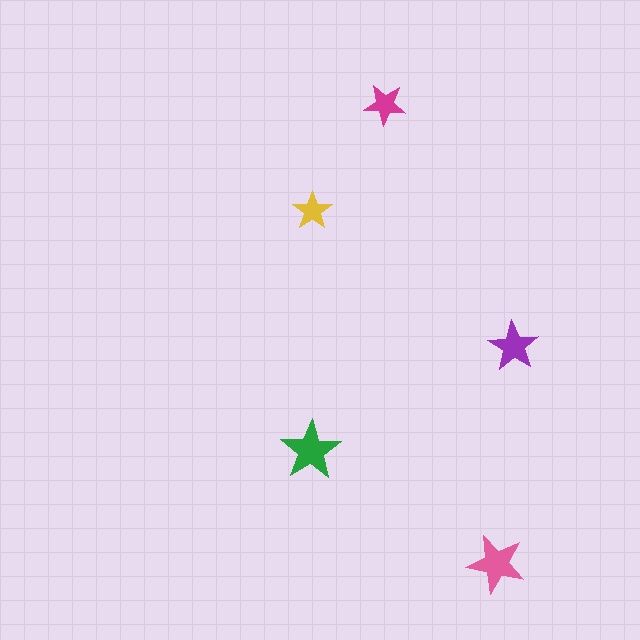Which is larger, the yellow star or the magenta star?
The magenta one.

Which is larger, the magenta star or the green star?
The green one.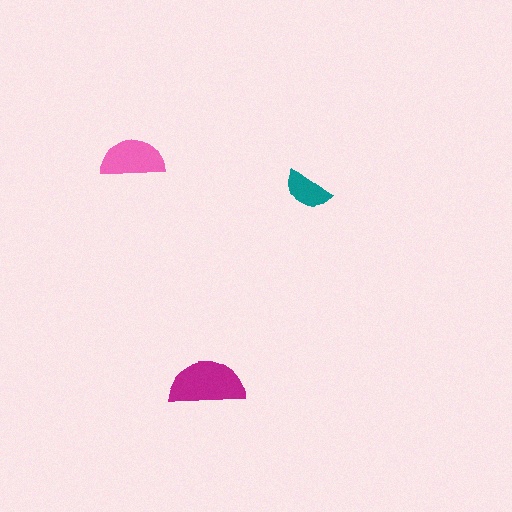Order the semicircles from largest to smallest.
the magenta one, the pink one, the teal one.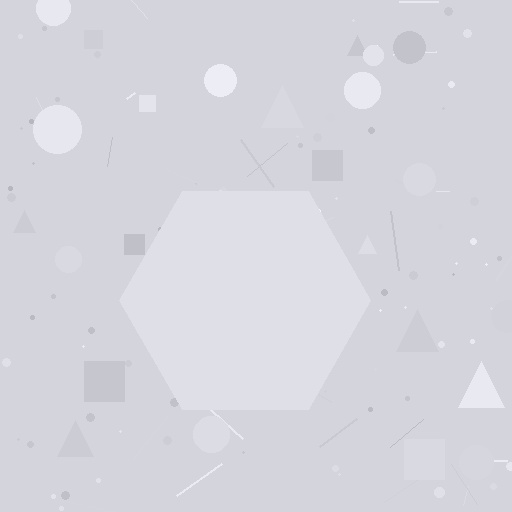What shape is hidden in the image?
A hexagon is hidden in the image.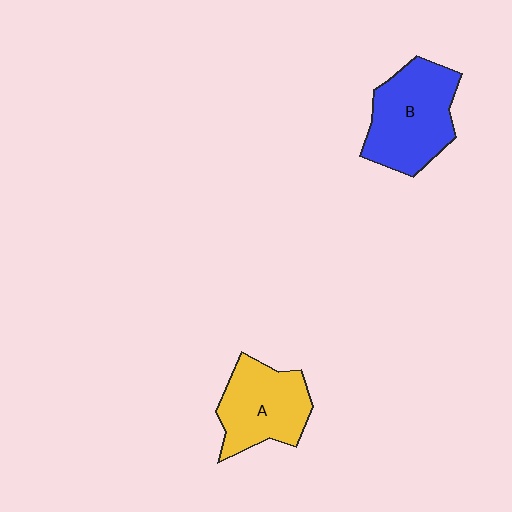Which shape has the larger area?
Shape B (blue).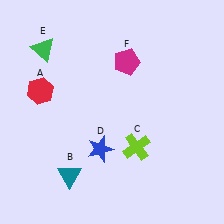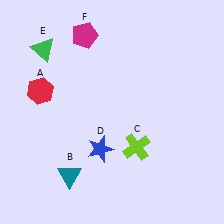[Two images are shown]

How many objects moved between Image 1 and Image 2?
1 object moved between the two images.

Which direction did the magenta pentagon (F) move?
The magenta pentagon (F) moved left.